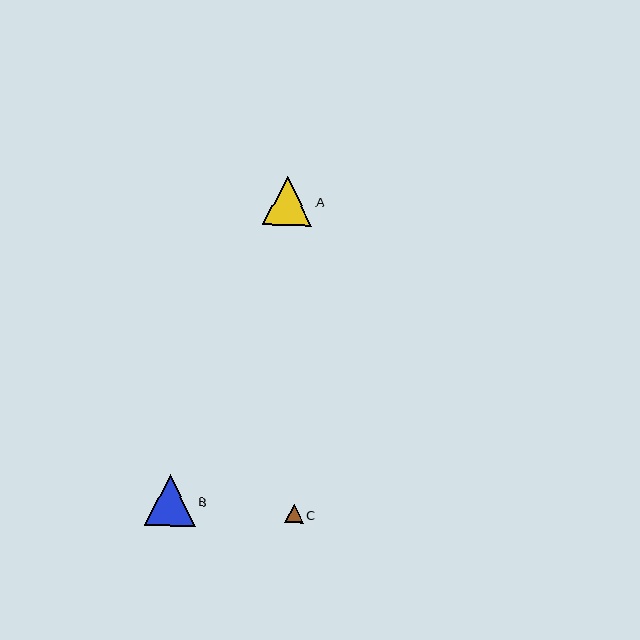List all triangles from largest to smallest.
From largest to smallest: B, A, C.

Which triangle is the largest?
Triangle B is the largest with a size of approximately 51 pixels.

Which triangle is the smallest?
Triangle C is the smallest with a size of approximately 18 pixels.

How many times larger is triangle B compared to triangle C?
Triangle B is approximately 2.8 times the size of triangle C.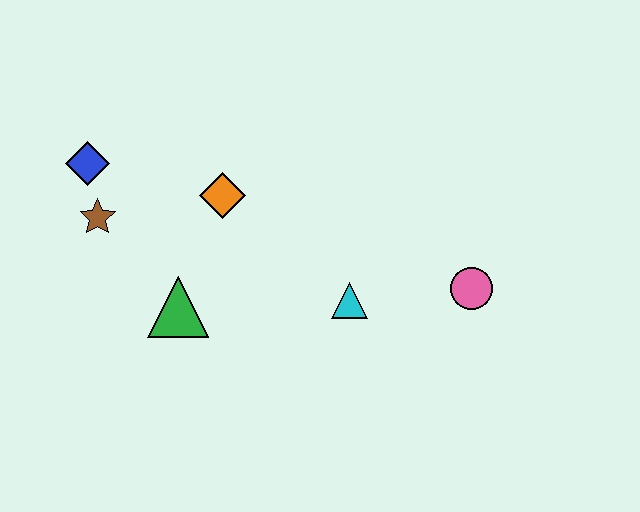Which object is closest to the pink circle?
The cyan triangle is closest to the pink circle.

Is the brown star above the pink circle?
Yes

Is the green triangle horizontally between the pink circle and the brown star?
Yes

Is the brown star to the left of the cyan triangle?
Yes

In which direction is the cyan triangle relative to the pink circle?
The cyan triangle is to the left of the pink circle.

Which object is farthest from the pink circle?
The blue diamond is farthest from the pink circle.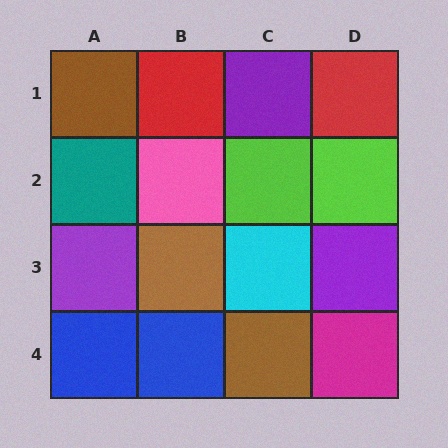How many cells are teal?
1 cell is teal.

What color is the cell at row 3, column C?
Cyan.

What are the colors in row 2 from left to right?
Teal, pink, lime, lime.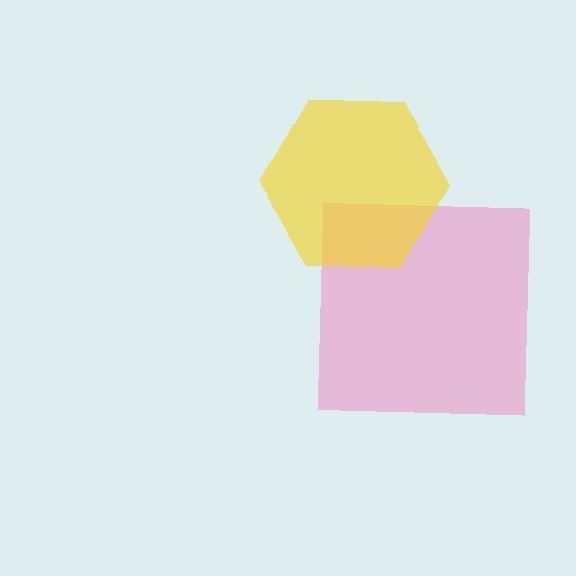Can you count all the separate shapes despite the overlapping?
Yes, there are 2 separate shapes.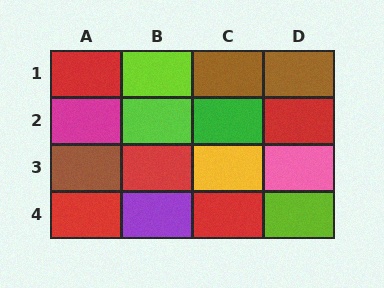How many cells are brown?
3 cells are brown.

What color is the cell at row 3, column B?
Red.